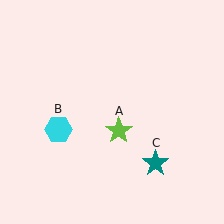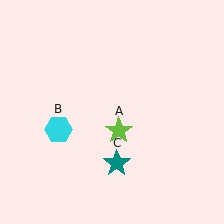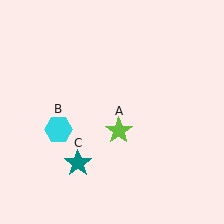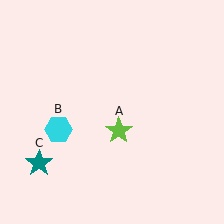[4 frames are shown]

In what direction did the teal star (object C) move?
The teal star (object C) moved left.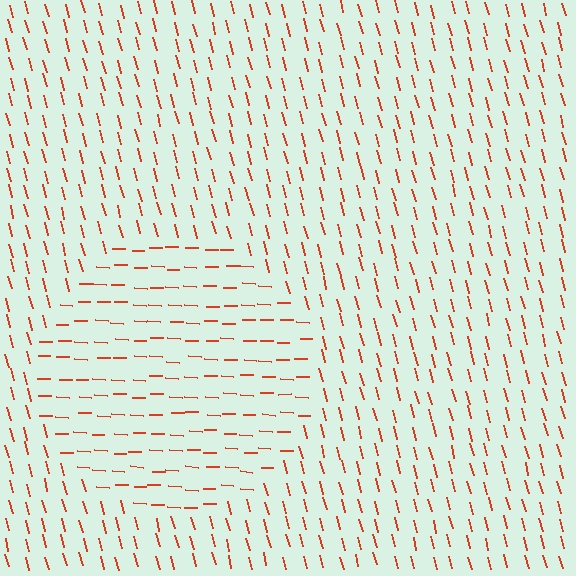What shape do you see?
I see a circle.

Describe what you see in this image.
The image is filled with small red line segments. A circle region in the image has lines oriented differently from the surrounding lines, creating a visible texture boundary.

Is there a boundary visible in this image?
Yes, there is a texture boundary formed by a change in line orientation.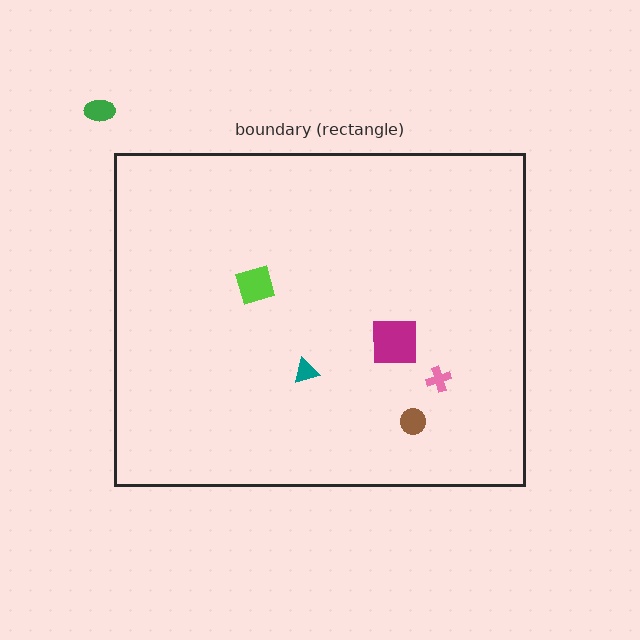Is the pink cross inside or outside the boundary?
Inside.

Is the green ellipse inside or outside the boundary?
Outside.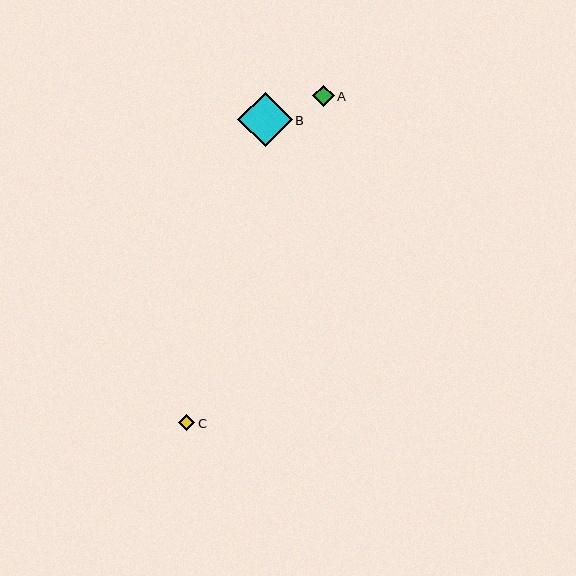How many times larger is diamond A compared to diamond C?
Diamond A is approximately 1.3 times the size of diamond C.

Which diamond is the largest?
Diamond B is the largest with a size of approximately 55 pixels.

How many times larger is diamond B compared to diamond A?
Diamond B is approximately 2.5 times the size of diamond A.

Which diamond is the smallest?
Diamond C is the smallest with a size of approximately 16 pixels.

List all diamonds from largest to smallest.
From largest to smallest: B, A, C.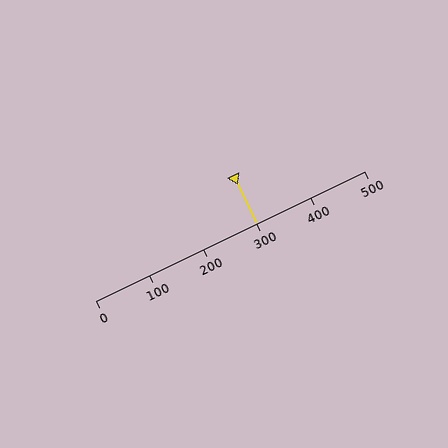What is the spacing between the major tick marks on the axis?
The major ticks are spaced 100 apart.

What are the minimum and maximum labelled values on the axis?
The axis runs from 0 to 500.